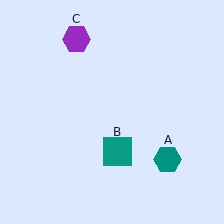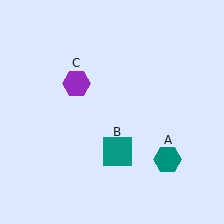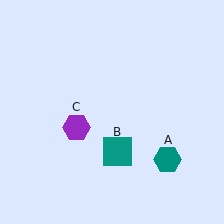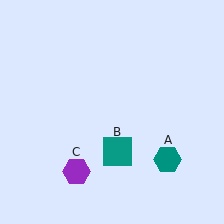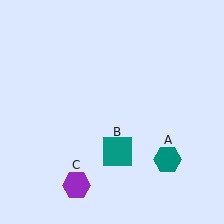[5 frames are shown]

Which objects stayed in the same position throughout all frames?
Teal hexagon (object A) and teal square (object B) remained stationary.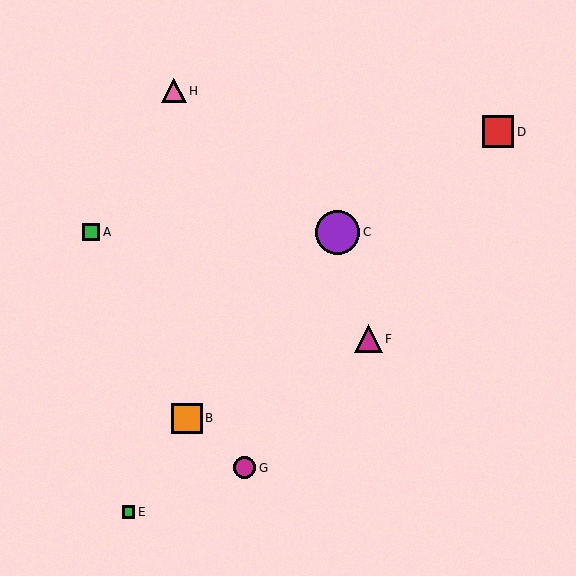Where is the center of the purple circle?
The center of the purple circle is at (338, 232).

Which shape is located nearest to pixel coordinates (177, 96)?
The pink triangle (labeled H) at (174, 91) is nearest to that location.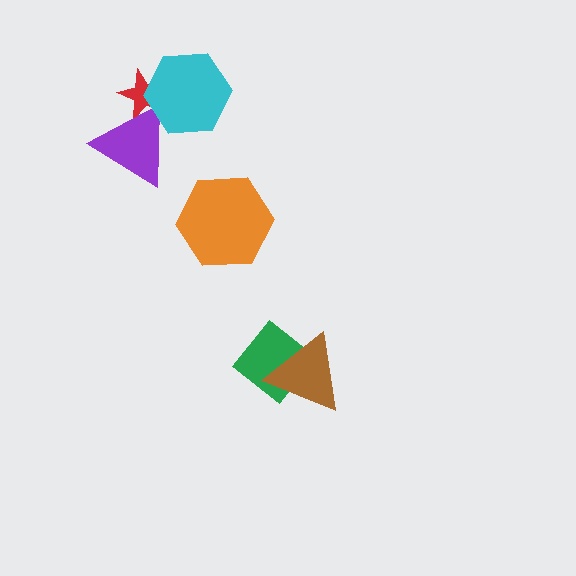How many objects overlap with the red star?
2 objects overlap with the red star.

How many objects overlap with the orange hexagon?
0 objects overlap with the orange hexagon.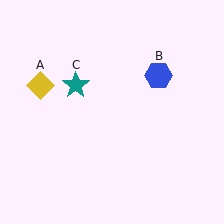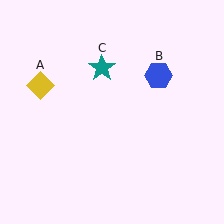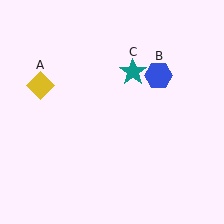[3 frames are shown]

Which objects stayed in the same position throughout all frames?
Yellow diamond (object A) and blue hexagon (object B) remained stationary.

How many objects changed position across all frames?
1 object changed position: teal star (object C).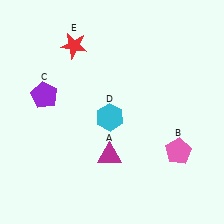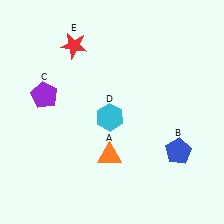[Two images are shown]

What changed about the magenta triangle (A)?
In Image 1, A is magenta. In Image 2, it changed to orange.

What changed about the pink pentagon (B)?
In Image 1, B is pink. In Image 2, it changed to blue.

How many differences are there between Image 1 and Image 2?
There are 2 differences between the two images.